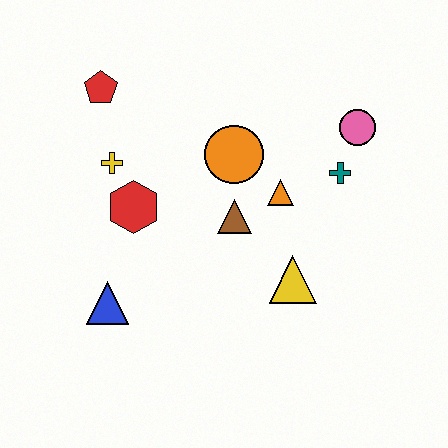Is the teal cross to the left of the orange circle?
No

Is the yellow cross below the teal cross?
No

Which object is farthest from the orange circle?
The blue triangle is farthest from the orange circle.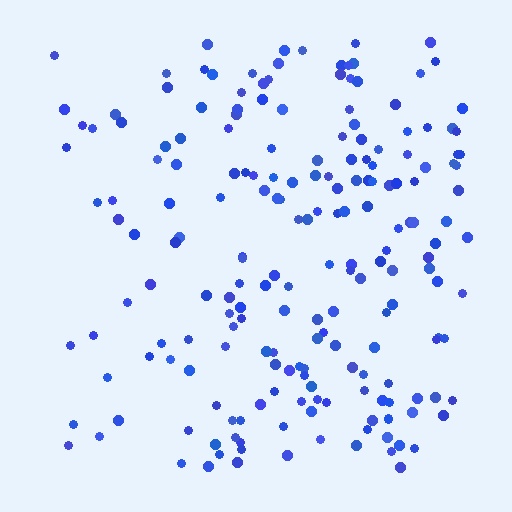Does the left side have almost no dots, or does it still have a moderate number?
Still a moderate number, just noticeably fewer than the right.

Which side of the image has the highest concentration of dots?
The right.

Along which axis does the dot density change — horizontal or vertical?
Horizontal.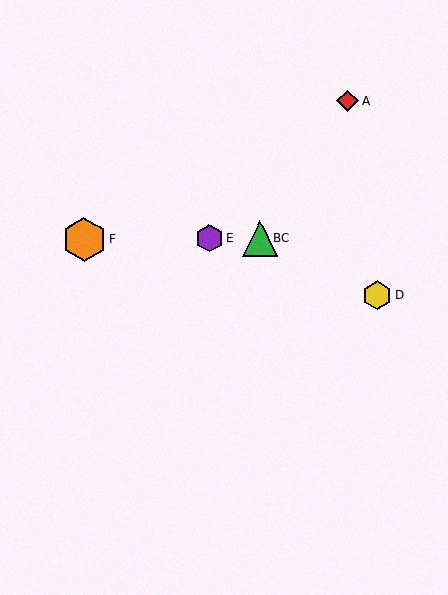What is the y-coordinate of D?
Object D is at y≈295.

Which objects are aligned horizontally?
Objects B, C, E, F are aligned horizontally.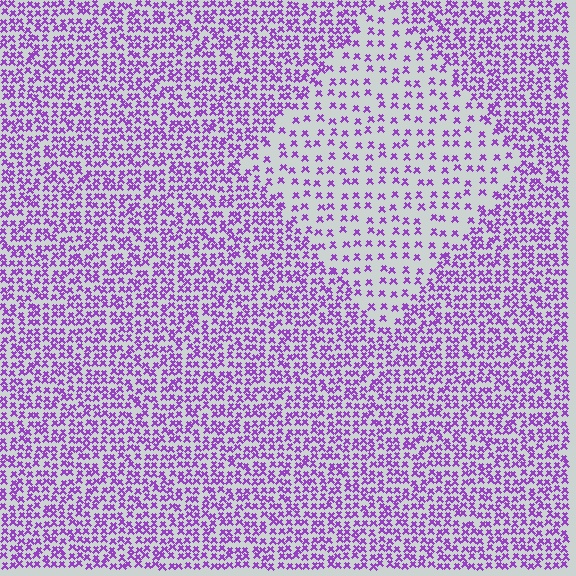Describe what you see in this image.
The image contains small purple elements arranged at two different densities. A diamond-shaped region is visible where the elements are less densely packed than the surrounding area.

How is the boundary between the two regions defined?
The boundary is defined by a change in element density (approximately 2.2x ratio). All elements are the same color, size, and shape.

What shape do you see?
I see a diamond.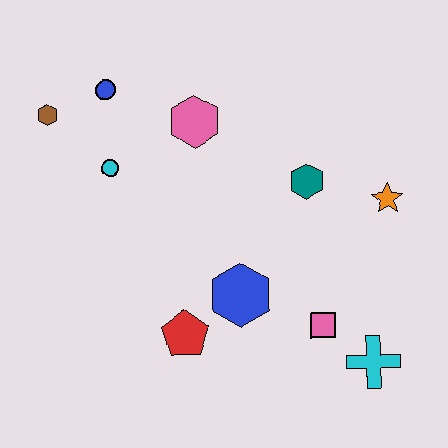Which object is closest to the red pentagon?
The blue hexagon is closest to the red pentagon.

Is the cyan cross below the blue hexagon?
Yes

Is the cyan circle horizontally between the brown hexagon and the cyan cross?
Yes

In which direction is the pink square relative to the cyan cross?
The pink square is to the left of the cyan cross.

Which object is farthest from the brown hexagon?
The cyan cross is farthest from the brown hexagon.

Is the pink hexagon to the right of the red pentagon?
Yes